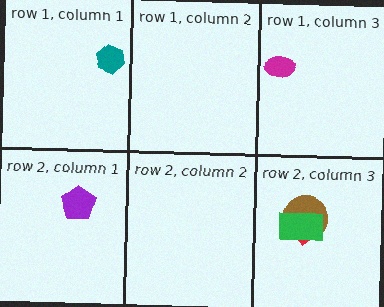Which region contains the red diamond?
The row 2, column 3 region.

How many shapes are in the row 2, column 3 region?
3.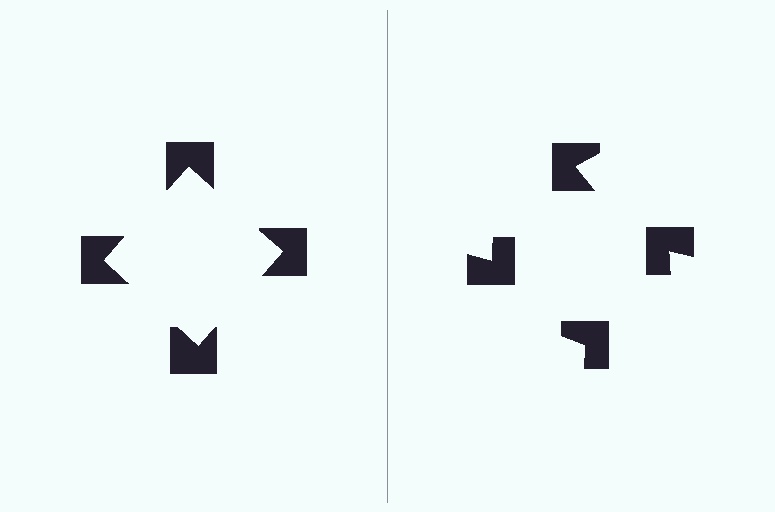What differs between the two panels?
The notched squares are positioned identically on both sides; only the wedge orientations differ. On the left they align to a square; on the right they are misaligned.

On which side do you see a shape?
An illusory square appears on the left side. On the right side the wedge cuts are rotated, so no coherent shape forms.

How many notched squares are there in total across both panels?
8 — 4 on each side.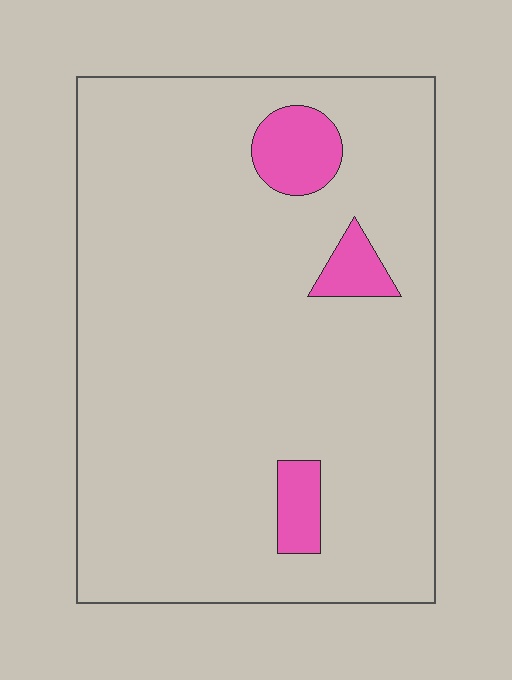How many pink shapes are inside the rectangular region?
3.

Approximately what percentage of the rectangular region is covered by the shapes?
Approximately 10%.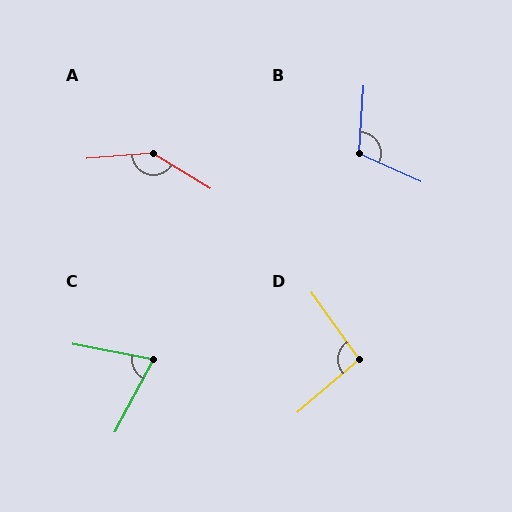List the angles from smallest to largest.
C (73°), D (95°), B (110°), A (144°).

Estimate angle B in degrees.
Approximately 110 degrees.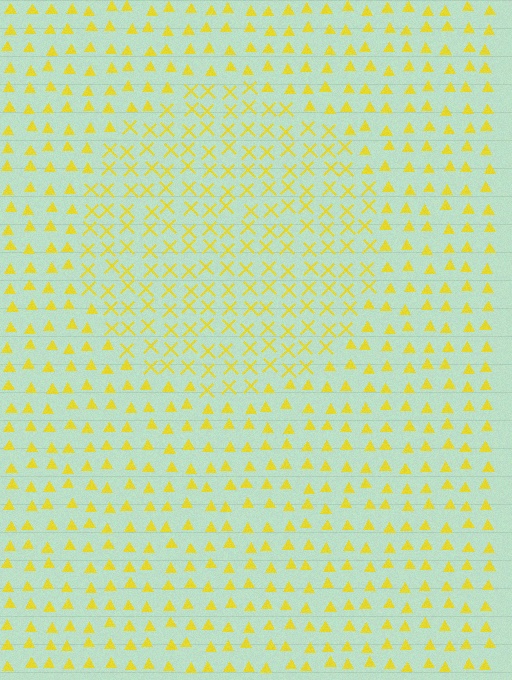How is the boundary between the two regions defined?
The boundary is defined by a change in element shape: X marks inside vs. triangles outside. All elements share the same color and spacing.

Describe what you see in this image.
The image is filled with small yellow elements arranged in a uniform grid. A circle-shaped region contains X marks, while the surrounding area contains triangles. The boundary is defined purely by the change in element shape.